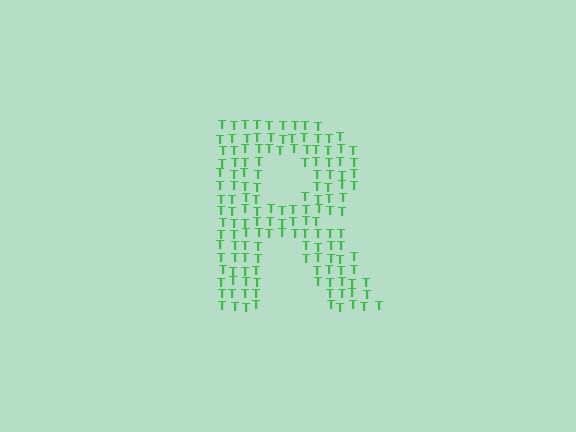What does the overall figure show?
The overall figure shows the letter R.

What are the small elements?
The small elements are letter T's.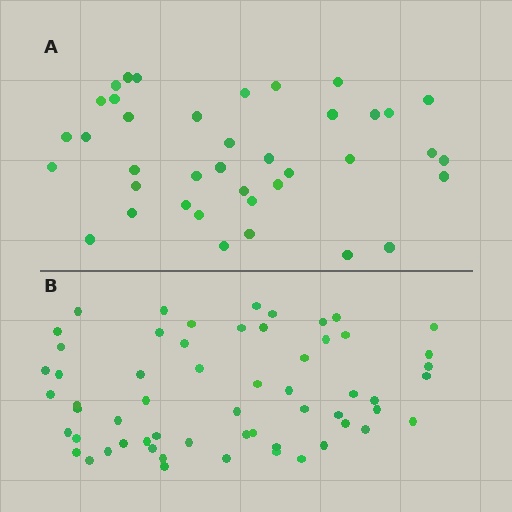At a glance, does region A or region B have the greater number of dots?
Region B (the bottom region) has more dots.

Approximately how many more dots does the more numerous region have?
Region B has approximately 20 more dots than region A.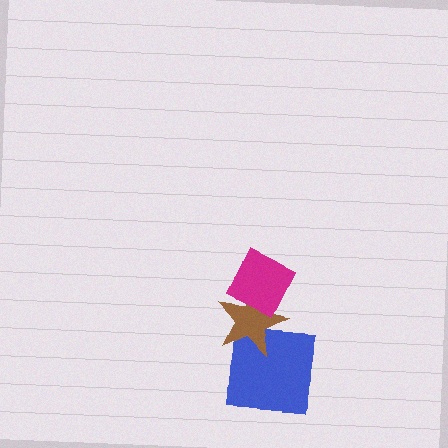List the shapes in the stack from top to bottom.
From top to bottom: the magenta diamond, the brown star, the blue square.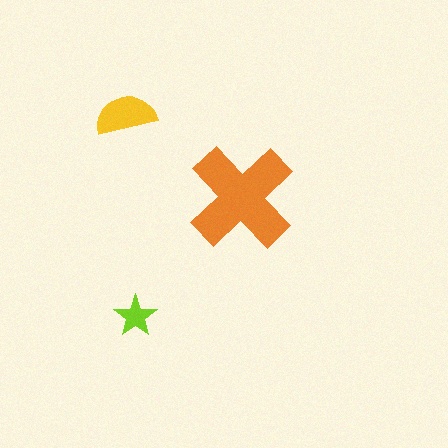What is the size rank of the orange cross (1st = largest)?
1st.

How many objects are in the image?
There are 3 objects in the image.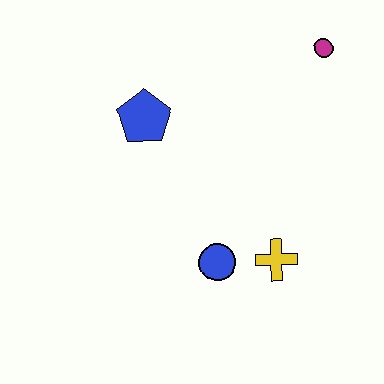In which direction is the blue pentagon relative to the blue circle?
The blue pentagon is above the blue circle.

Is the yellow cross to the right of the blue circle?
Yes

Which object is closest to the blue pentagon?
The blue circle is closest to the blue pentagon.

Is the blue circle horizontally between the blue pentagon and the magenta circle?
Yes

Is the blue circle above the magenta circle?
No